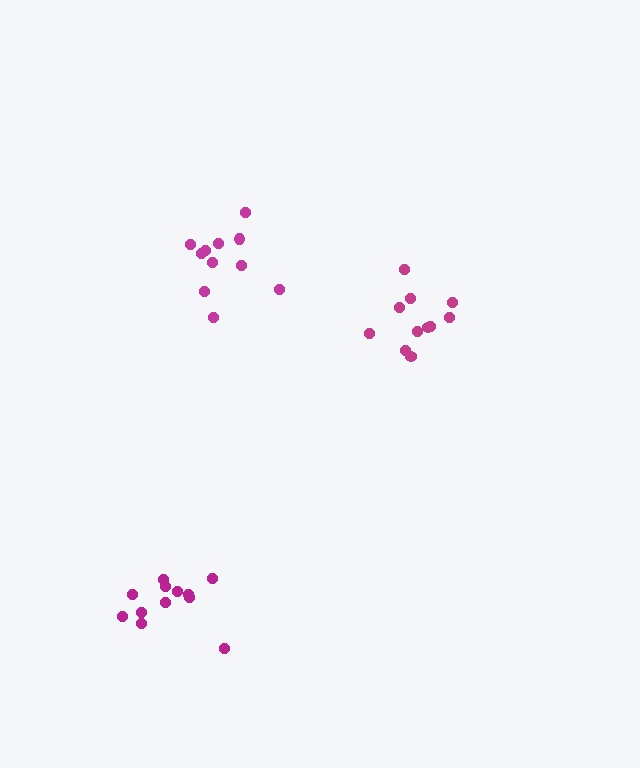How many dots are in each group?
Group 1: 11 dots, Group 2: 11 dots, Group 3: 12 dots (34 total).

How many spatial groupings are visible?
There are 3 spatial groupings.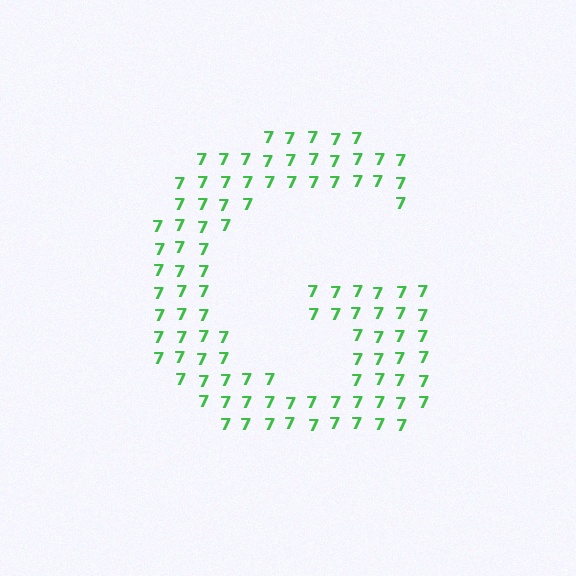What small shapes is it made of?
It is made of small digit 7's.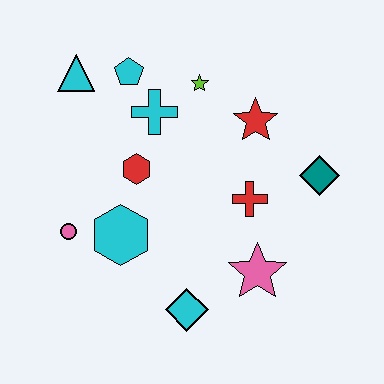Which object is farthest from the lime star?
The cyan diamond is farthest from the lime star.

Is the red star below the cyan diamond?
No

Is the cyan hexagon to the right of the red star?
No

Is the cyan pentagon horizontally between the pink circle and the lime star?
Yes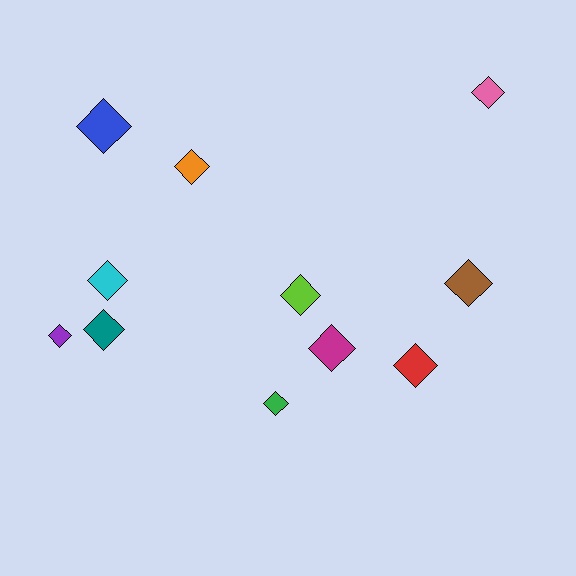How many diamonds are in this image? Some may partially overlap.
There are 11 diamonds.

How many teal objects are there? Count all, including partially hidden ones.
There is 1 teal object.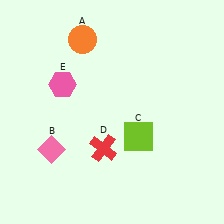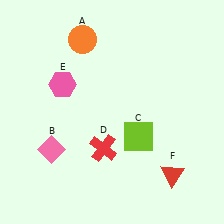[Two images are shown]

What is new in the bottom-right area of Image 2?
A red triangle (F) was added in the bottom-right area of Image 2.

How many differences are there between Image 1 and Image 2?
There is 1 difference between the two images.